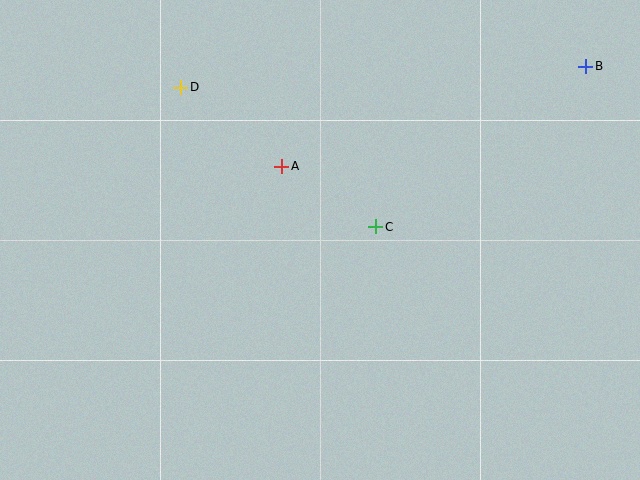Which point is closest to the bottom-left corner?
Point A is closest to the bottom-left corner.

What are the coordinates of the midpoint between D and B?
The midpoint between D and B is at (383, 77).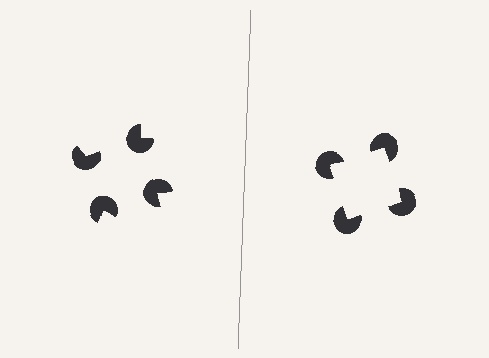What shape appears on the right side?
An illusory square.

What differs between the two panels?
The pac-man discs are positioned identically on both sides; only the wedge orientations differ. On the right they align to a square; on the left they are misaligned.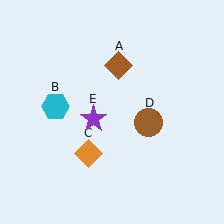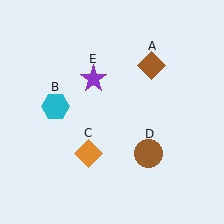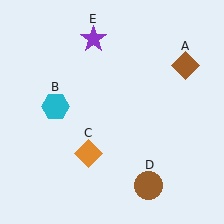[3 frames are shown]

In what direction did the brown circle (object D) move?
The brown circle (object D) moved down.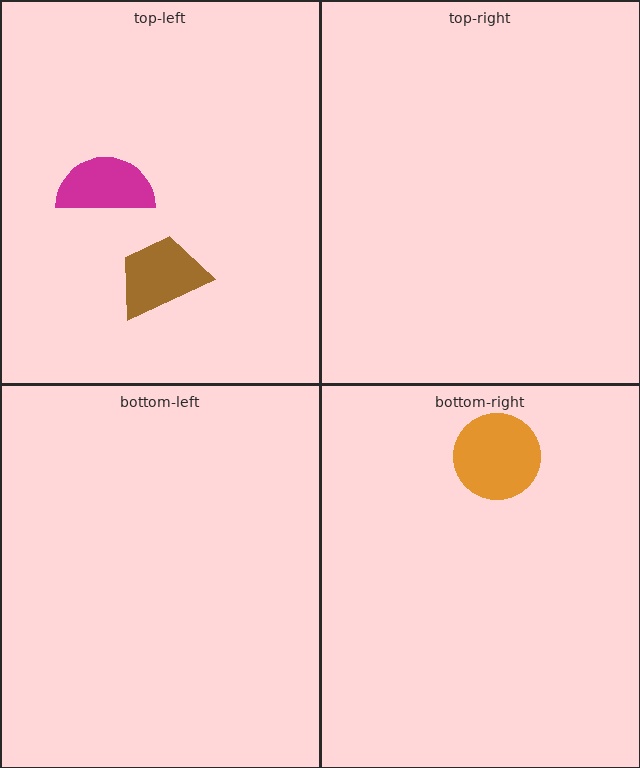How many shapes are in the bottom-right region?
1.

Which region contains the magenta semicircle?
The top-left region.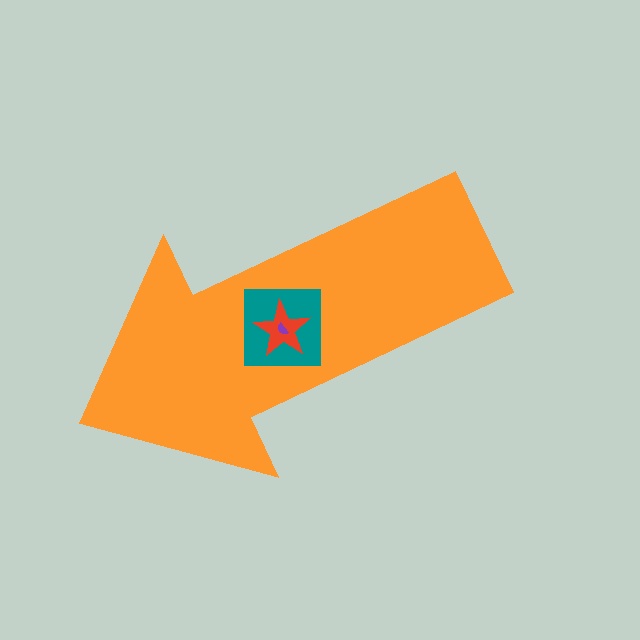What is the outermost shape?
The orange arrow.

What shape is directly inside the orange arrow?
The teal square.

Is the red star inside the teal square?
Yes.